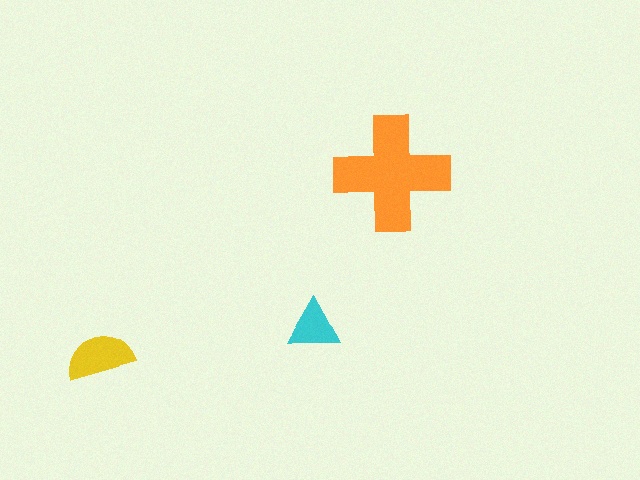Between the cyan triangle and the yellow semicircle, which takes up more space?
The yellow semicircle.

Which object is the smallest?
The cyan triangle.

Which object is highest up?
The orange cross is topmost.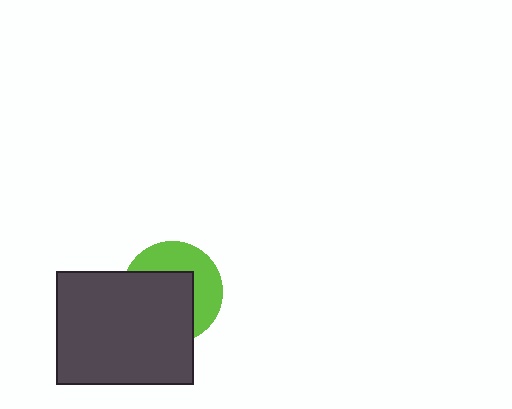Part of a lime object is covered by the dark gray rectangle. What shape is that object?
It is a circle.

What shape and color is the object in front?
The object in front is a dark gray rectangle.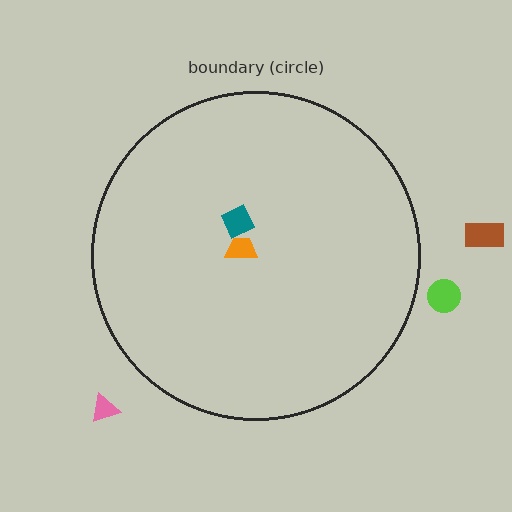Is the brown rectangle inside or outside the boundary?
Outside.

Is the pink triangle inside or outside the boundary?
Outside.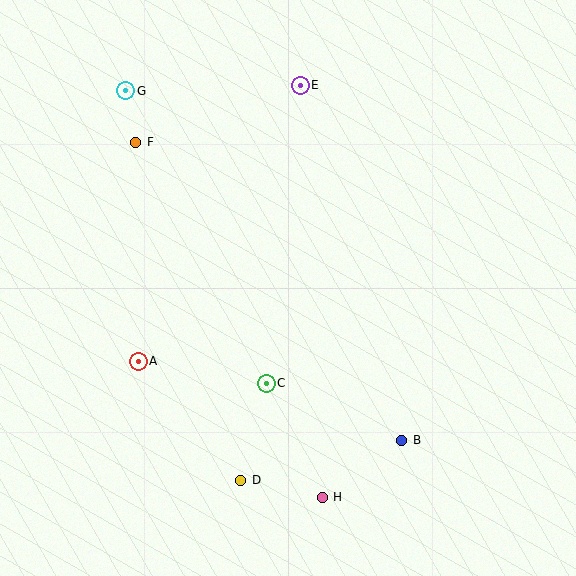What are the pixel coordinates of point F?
Point F is at (136, 142).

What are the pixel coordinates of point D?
Point D is at (241, 480).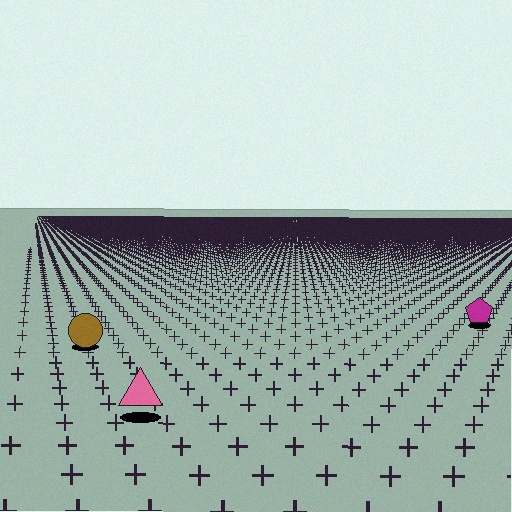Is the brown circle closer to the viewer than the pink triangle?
No. The pink triangle is closer — you can tell from the texture gradient: the ground texture is coarser near it.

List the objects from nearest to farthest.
From nearest to farthest: the pink triangle, the brown circle, the magenta pentagon.